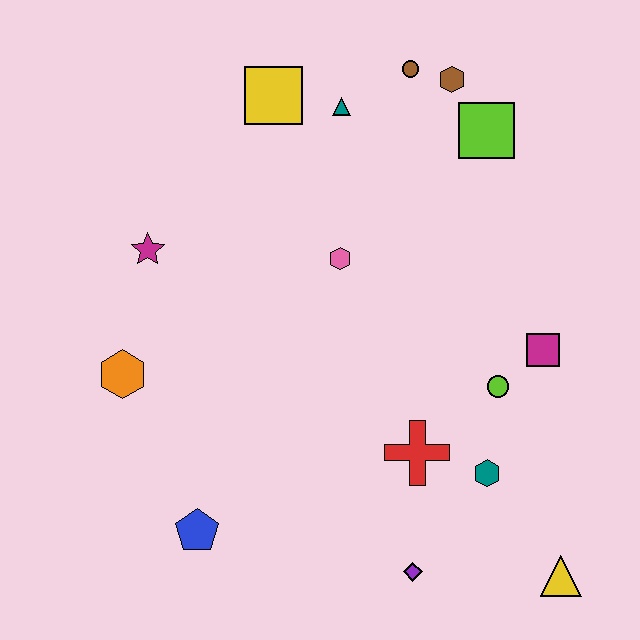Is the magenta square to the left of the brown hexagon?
No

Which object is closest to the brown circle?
The brown hexagon is closest to the brown circle.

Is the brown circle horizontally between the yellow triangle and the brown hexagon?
No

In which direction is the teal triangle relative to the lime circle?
The teal triangle is above the lime circle.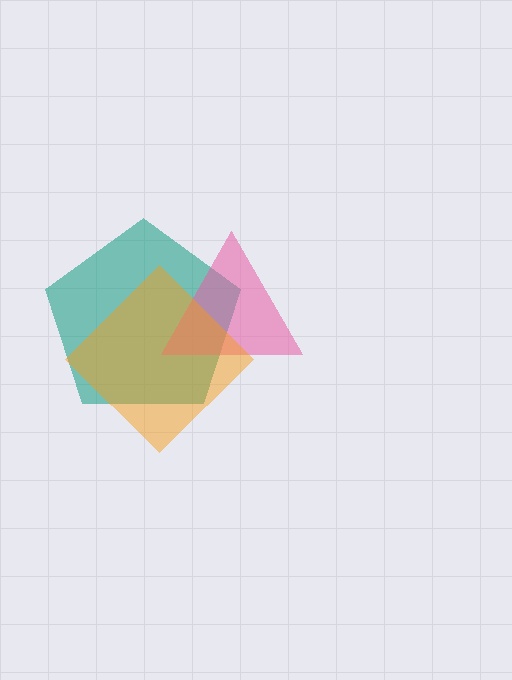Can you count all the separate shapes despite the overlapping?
Yes, there are 3 separate shapes.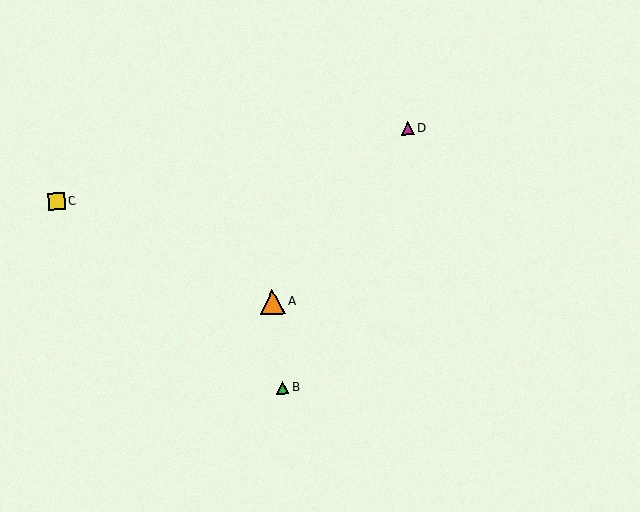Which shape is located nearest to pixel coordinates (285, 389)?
The green triangle (labeled B) at (283, 388) is nearest to that location.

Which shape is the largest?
The orange triangle (labeled A) is the largest.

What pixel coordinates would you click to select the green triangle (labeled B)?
Click at (283, 388) to select the green triangle B.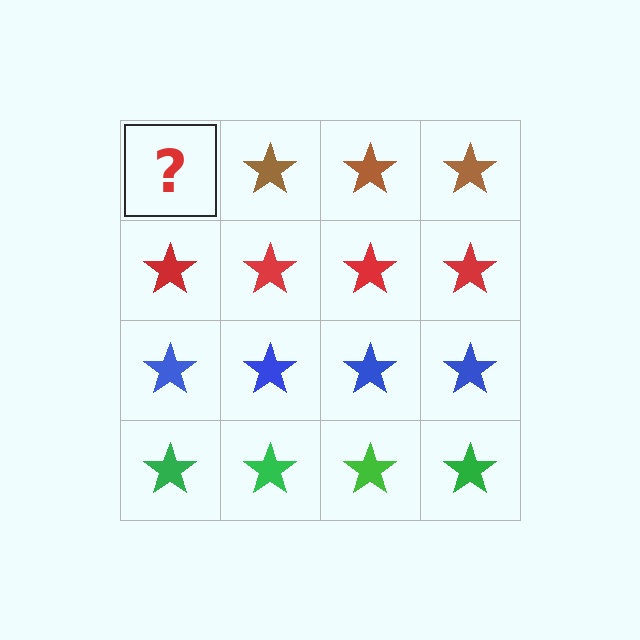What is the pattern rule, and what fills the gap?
The rule is that each row has a consistent color. The gap should be filled with a brown star.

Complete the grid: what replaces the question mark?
The question mark should be replaced with a brown star.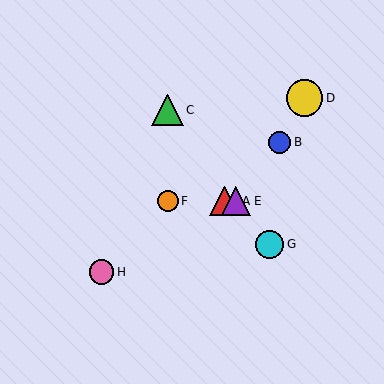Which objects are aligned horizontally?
Objects A, E, F are aligned horizontally.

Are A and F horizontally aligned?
Yes, both are at y≈201.